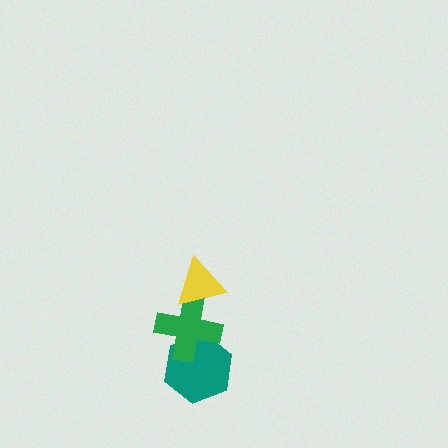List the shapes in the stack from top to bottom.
From top to bottom: the yellow triangle, the green cross, the teal hexagon.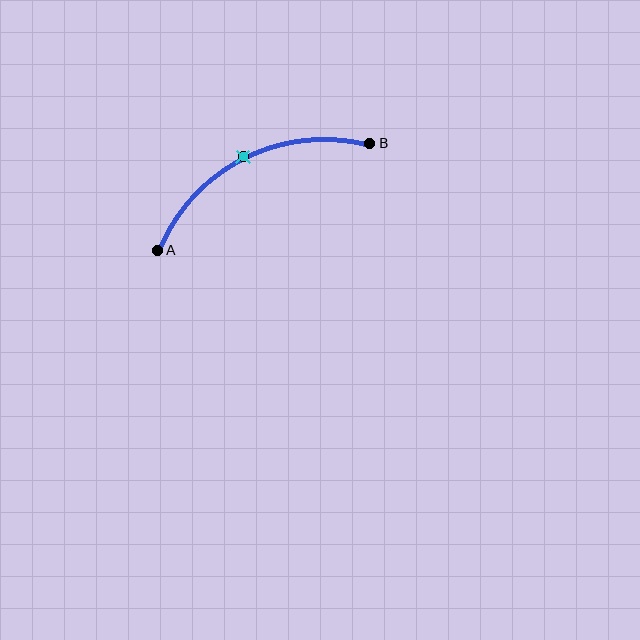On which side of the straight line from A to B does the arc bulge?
The arc bulges above the straight line connecting A and B.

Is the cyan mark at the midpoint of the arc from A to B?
Yes. The cyan mark lies on the arc at equal arc-length from both A and B — it is the arc midpoint.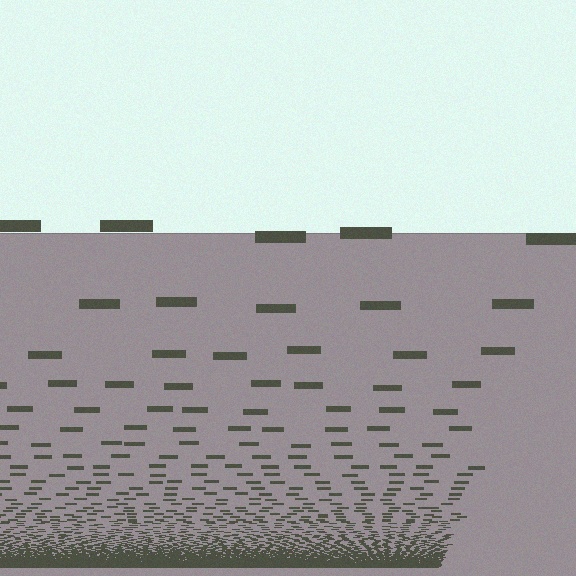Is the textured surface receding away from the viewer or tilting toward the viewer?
The surface appears to tilt toward the viewer. Texture elements get larger and sparser toward the top.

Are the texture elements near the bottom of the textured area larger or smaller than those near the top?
Smaller. The gradient is inverted — elements near the bottom are smaller and denser.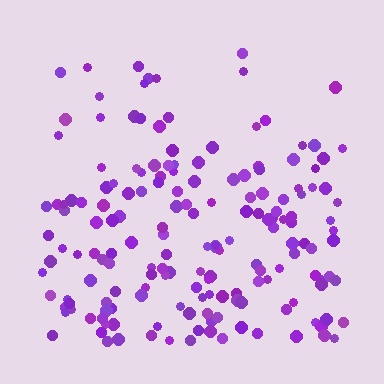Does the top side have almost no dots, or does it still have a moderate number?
Still a moderate number, just noticeably fewer than the bottom.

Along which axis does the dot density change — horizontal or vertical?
Vertical.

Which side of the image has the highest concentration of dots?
The bottom.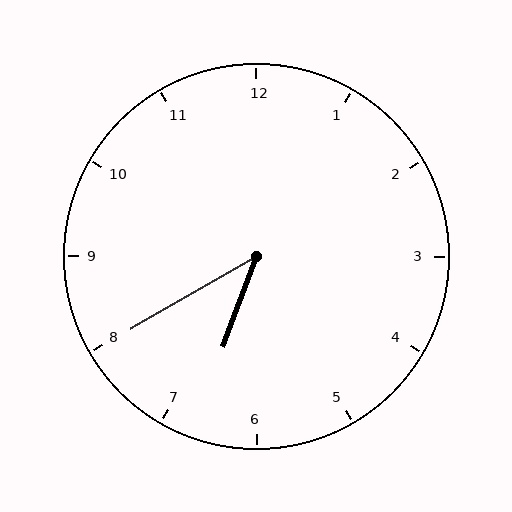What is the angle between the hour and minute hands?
Approximately 40 degrees.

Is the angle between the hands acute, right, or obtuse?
It is acute.